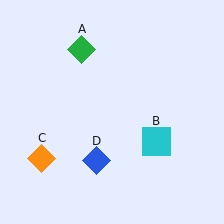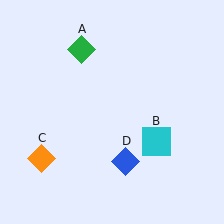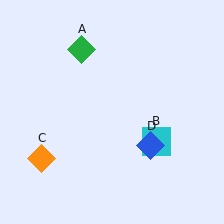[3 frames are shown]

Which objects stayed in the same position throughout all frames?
Green diamond (object A) and cyan square (object B) and orange diamond (object C) remained stationary.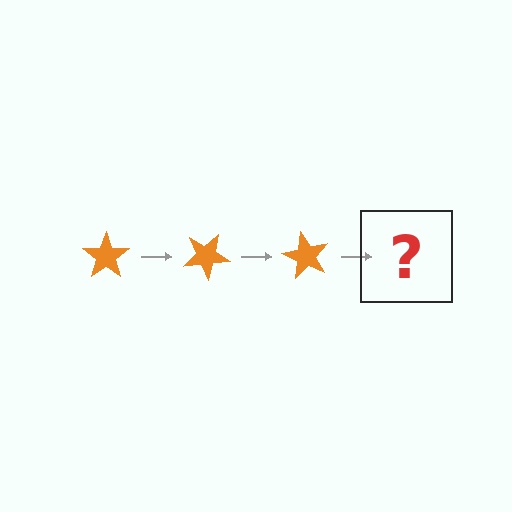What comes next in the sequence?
The next element should be an orange star rotated 90 degrees.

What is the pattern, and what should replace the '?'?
The pattern is that the star rotates 30 degrees each step. The '?' should be an orange star rotated 90 degrees.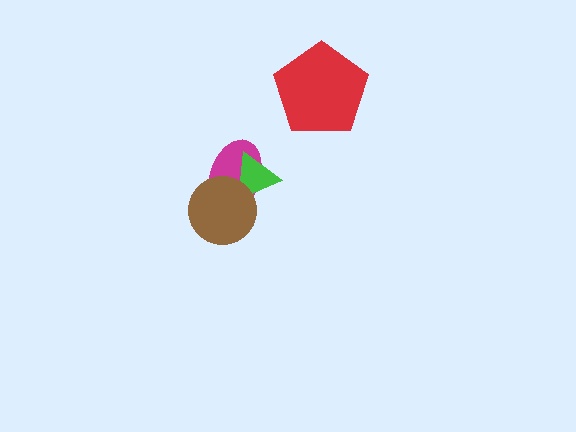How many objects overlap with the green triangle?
2 objects overlap with the green triangle.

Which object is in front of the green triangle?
The brown circle is in front of the green triangle.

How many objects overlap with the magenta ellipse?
2 objects overlap with the magenta ellipse.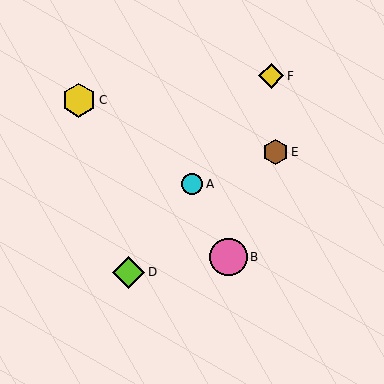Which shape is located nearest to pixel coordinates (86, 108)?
The yellow hexagon (labeled C) at (79, 100) is nearest to that location.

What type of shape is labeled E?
Shape E is a brown hexagon.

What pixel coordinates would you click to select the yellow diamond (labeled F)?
Click at (271, 76) to select the yellow diamond F.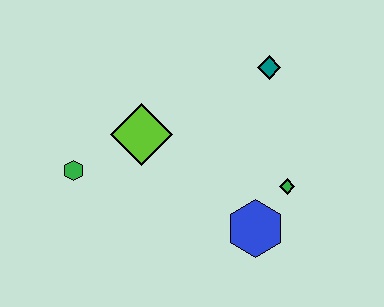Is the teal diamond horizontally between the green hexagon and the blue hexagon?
No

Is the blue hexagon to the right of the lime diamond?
Yes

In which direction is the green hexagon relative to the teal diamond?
The green hexagon is to the left of the teal diamond.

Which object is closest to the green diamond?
The blue hexagon is closest to the green diamond.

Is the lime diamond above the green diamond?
Yes